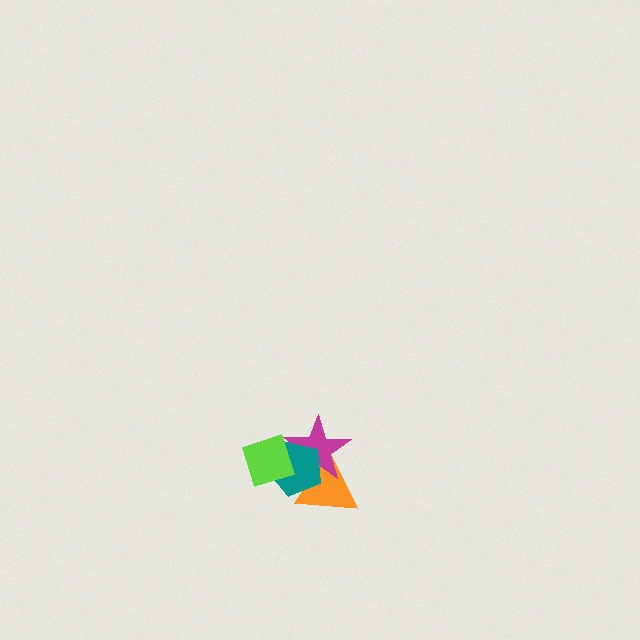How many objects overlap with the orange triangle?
2 objects overlap with the orange triangle.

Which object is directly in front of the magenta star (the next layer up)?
The teal pentagon is directly in front of the magenta star.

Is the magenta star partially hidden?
Yes, it is partially covered by another shape.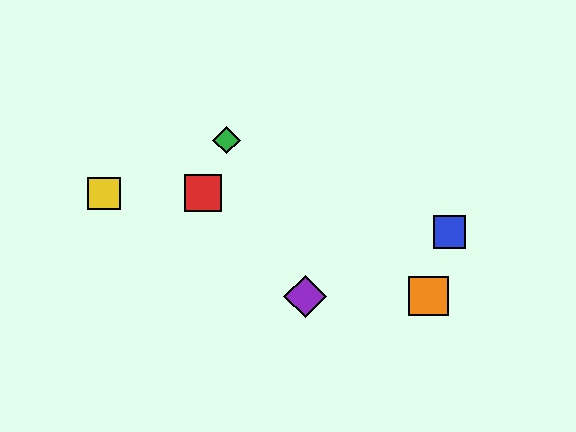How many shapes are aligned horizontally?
2 shapes (the red square, the yellow square) are aligned horizontally.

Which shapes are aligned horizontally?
The red square, the yellow square are aligned horizontally.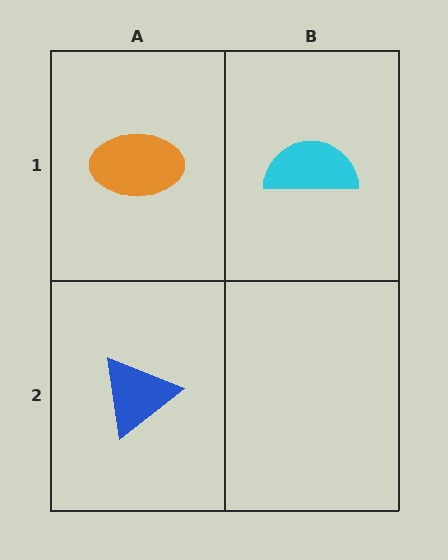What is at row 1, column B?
A cyan semicircle.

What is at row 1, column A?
An orange ellipse.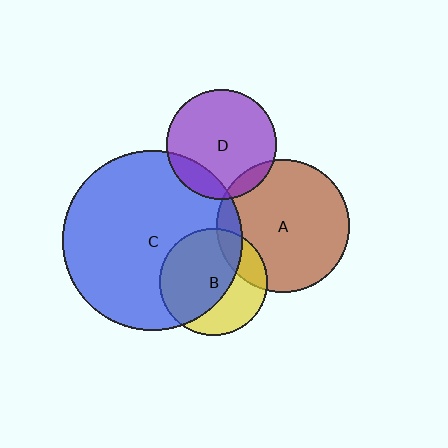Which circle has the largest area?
Circle C (blue).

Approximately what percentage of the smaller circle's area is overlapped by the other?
Approximately 65%.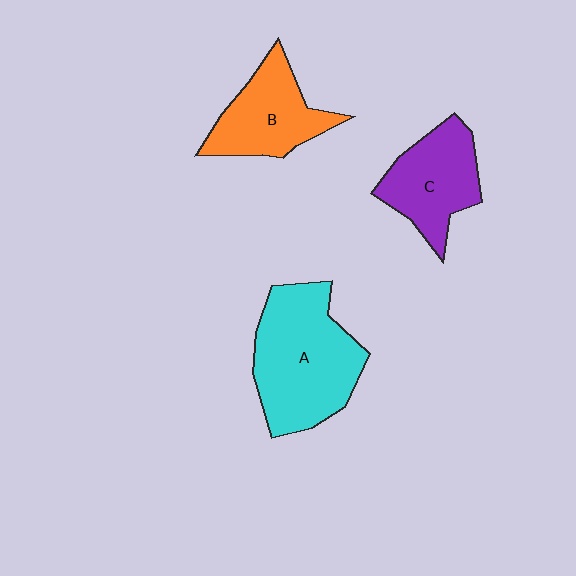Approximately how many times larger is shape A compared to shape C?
Approximately 1.5 times.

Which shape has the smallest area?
Shape B (orange).